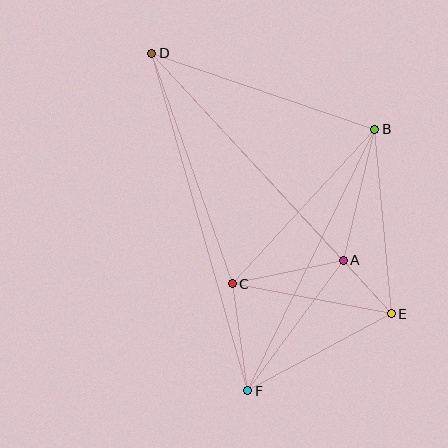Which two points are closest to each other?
Points A and E are closest to each other.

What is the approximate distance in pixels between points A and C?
The distance between A and C is approximately 113 pixels.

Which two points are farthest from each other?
Points D and E are farthest from each other.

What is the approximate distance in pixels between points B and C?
The distance between B and C is approximately 210 pixels.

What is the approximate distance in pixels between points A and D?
The distance between A and D is approximately 282 pixels.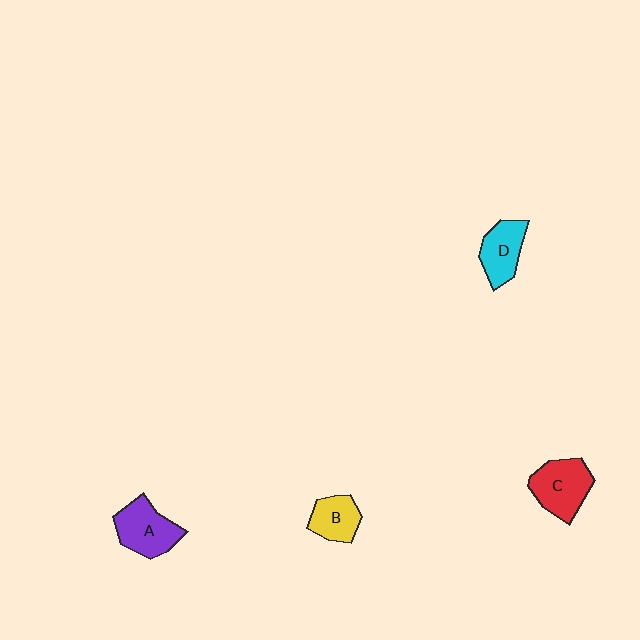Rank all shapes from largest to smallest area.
From largest to smallest: C (red), A (purple), D (cyan), B (yellow).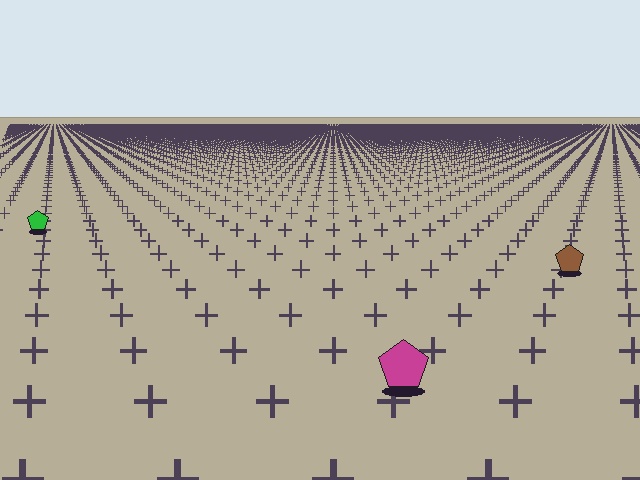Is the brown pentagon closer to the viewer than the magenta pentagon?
No. The magenta pentagon is closer — you can tell from the texture gradient: the ground texture is coarser near it.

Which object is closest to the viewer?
The magenta pentagon is closest. The texture marks near it are larger and more spread out.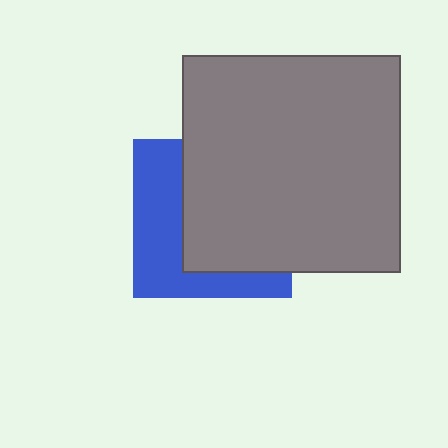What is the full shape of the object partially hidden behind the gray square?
The partially hidden object is a blue square.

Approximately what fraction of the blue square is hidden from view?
Roughly 59% of the blue square is hidden behind the gray square.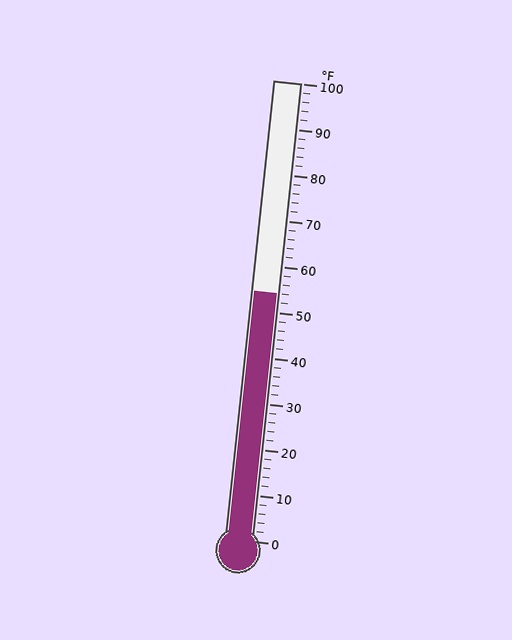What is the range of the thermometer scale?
The thermometer scale ranges from 0°F to 100°F.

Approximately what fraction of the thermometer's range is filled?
The thermometer is filled to approximately 55% of its range.